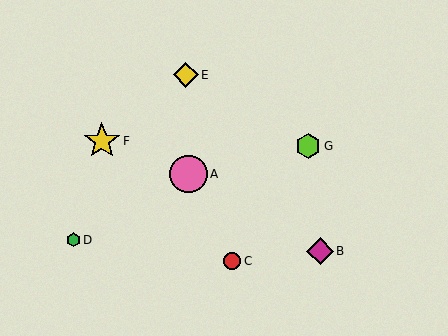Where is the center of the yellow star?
The center of the yellow star is at (102, 141).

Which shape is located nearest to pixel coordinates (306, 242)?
The magenta diamond (labeled B) at (320, 251) is nearest to that location.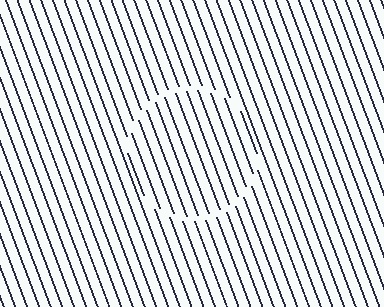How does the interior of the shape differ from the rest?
The interior of the shape contains the same grating, shifted by half a period — the contour is defined by the phase discontinuity where line-ends from the inner and outer gratings abut.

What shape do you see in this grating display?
An illusory circle. The interior of the shape contains the same grating, shifted by half a period — the contour is defined by the phase discontinuity where line-ends from the inner and outer gratings abut.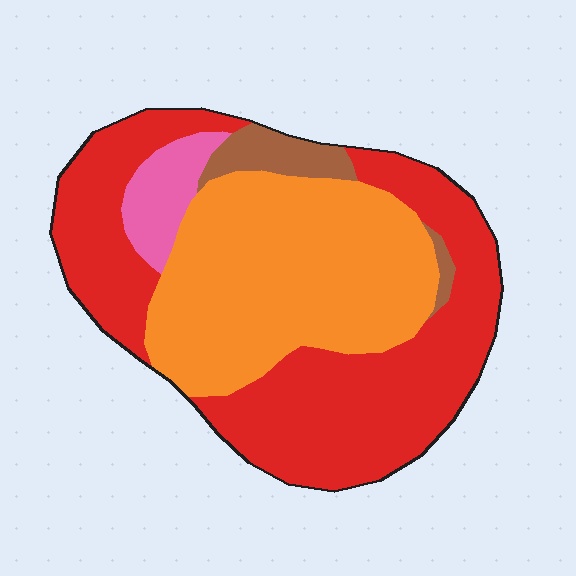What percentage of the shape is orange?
Orange takes up about two fifths (2/5) of the shape.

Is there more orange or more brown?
Orange.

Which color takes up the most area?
Red, at roughly 50%.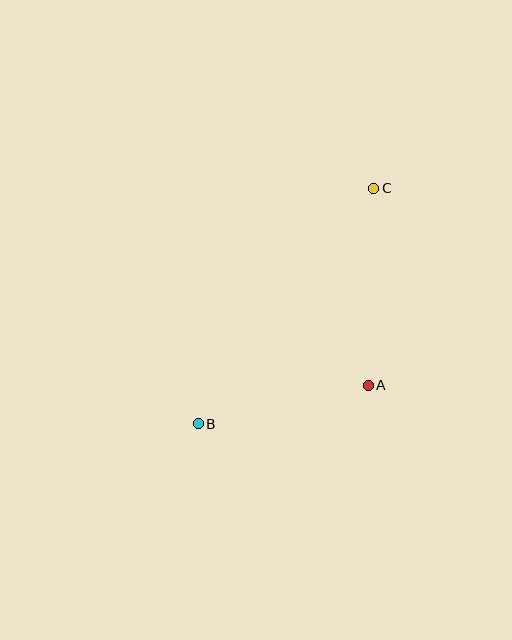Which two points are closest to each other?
Points A and B are closest to each other.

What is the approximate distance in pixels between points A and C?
The distance between A and C is approximately 197 pixels.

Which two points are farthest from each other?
Points B and C are farthest from each other.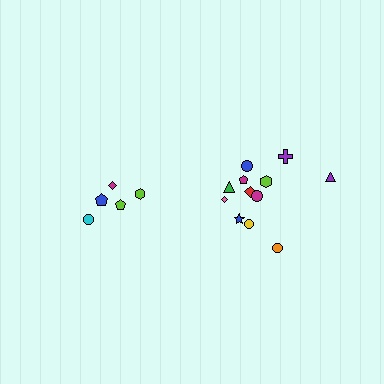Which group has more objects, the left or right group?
The right group.